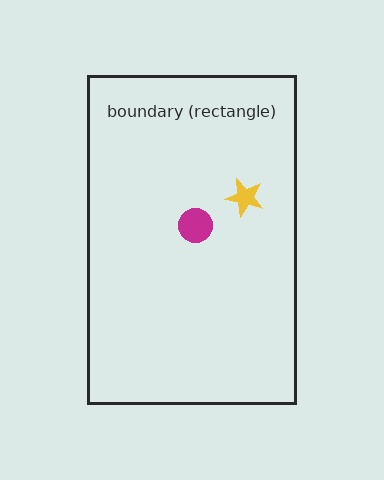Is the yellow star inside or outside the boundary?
Inside.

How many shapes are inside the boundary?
2 inside, 0 outside.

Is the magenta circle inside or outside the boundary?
Inside.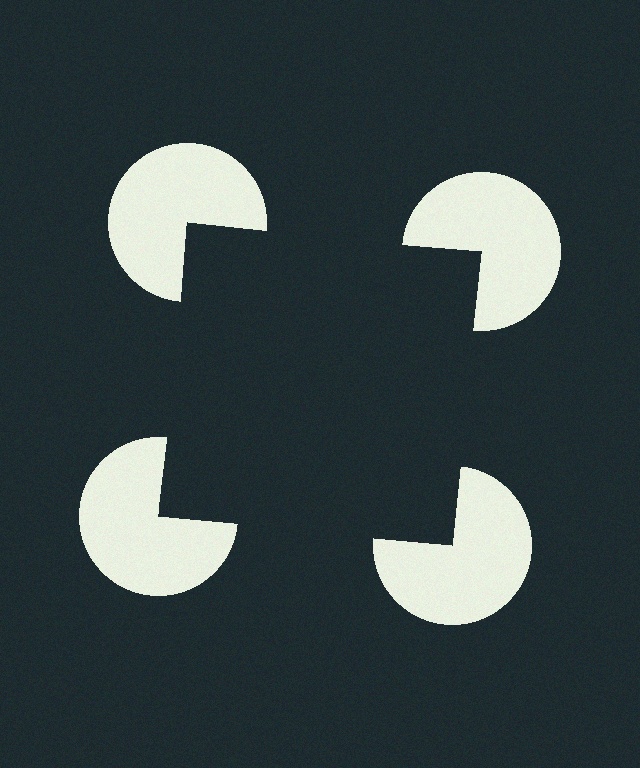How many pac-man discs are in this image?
There are 4 — one at each vertex of the illusory square.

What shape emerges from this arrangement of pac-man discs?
An illusory square — its edges are inferred from the aligned wedge cuts in the pac-man discs, not physically drawn.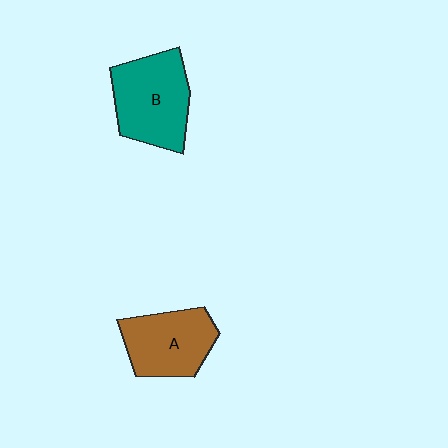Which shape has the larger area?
Shape B (teal).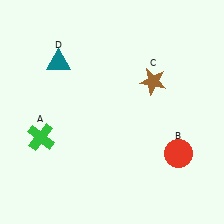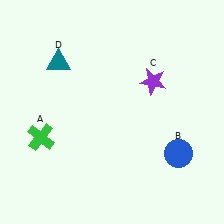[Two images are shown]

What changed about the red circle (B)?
In Image 1, B is red. In Image 2, it changed to blue.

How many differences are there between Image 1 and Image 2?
There are 2 differences between the two images.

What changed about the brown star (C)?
In Image 1, C is brown. In Image 2, it changed to purple.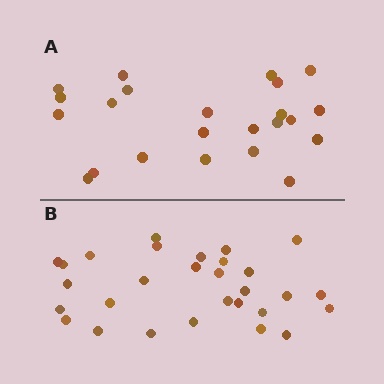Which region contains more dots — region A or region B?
Region B (the bottom region) has more dots.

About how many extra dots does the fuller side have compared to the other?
Region B has about 6 more dots than region A.